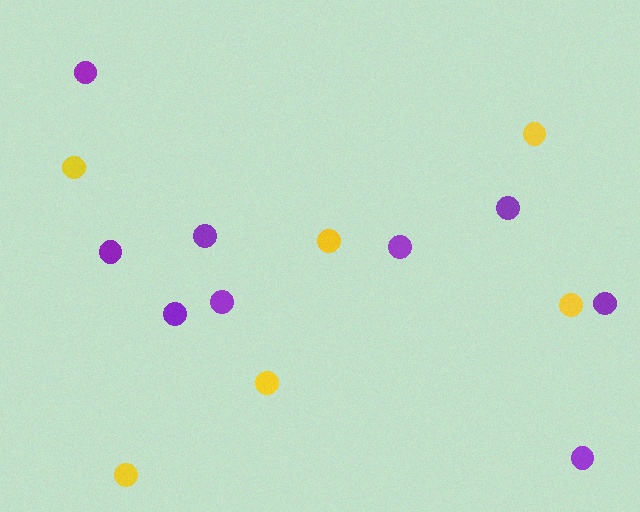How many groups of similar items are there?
There are 2 groups: one group of yellow circles (6) and one group of purple circles (9).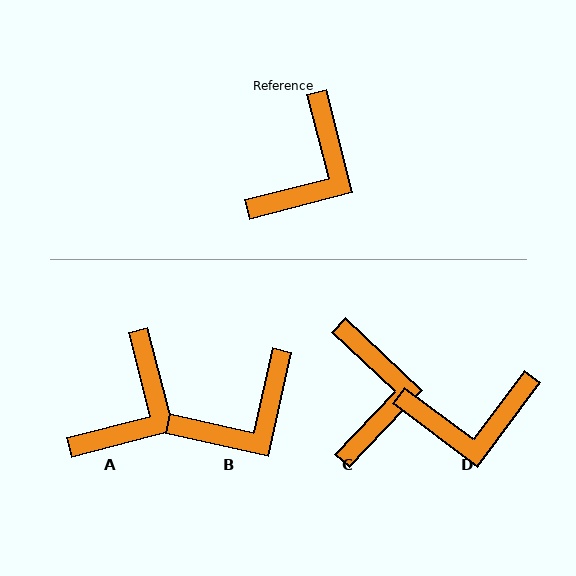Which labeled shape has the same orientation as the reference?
A.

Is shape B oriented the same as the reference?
No, it is off by about 27 degrees.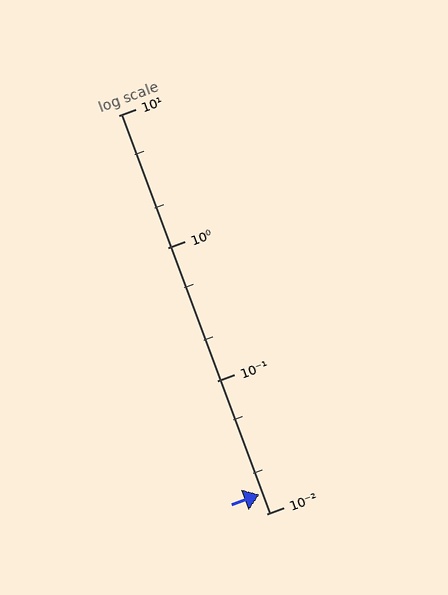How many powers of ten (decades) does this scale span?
The scale spans 3 decades, from 0.01 to 10.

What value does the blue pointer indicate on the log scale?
The pointer indicates approximately 0.014.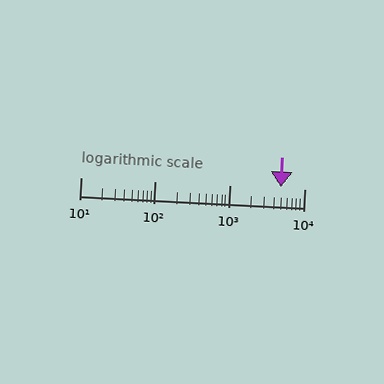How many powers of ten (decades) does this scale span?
The scale spans 3 decades, from 10 to 10000.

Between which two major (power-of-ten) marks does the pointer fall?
The pointer is between 1000 and 10000.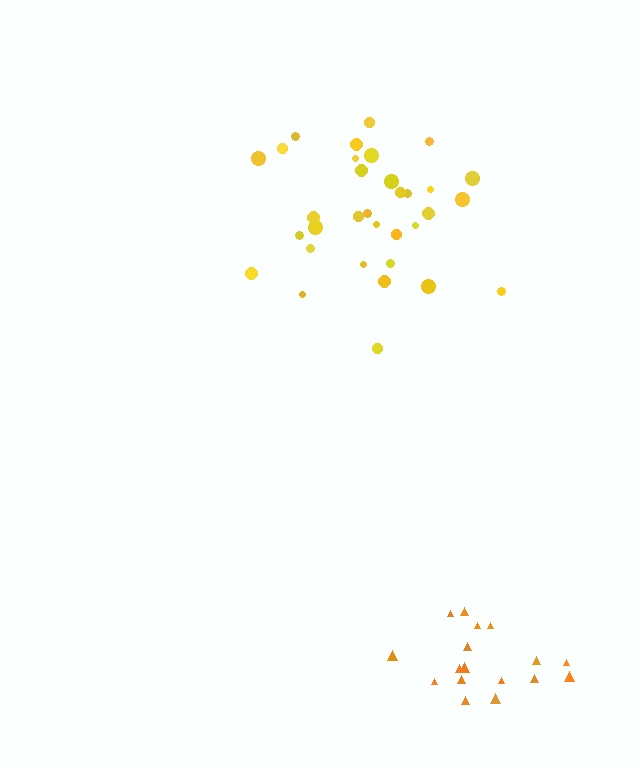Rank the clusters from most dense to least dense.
yellow, orange.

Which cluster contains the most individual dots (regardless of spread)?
Yellow (33).